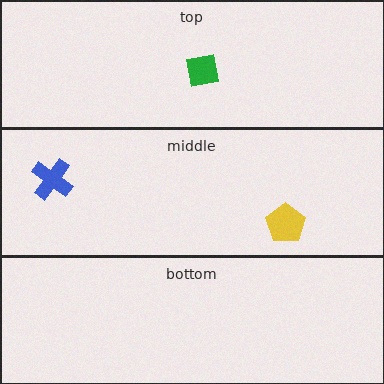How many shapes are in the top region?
1.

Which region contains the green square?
The top region.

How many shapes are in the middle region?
2.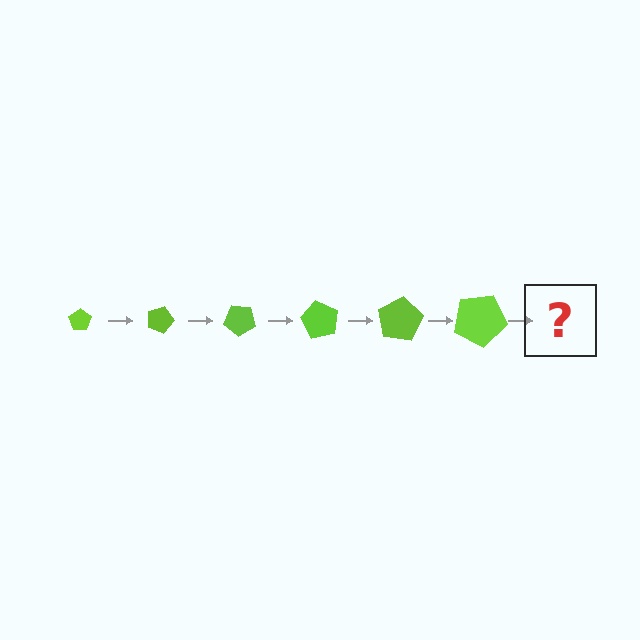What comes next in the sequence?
The next element should be a pentagon, larger than the previous one and rotated 120 degrees from the start.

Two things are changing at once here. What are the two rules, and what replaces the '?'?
The two rules are that the pentagon grows larger each step and it rotates 20 degrees each step. The '?' should be a pentagon, larger than the previous one and rotated 120 degrees from the start.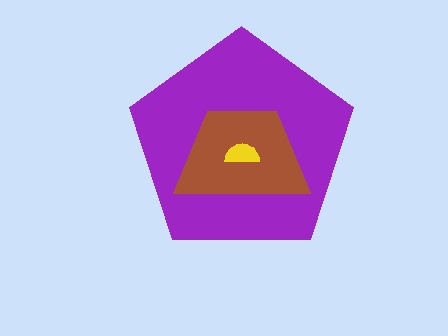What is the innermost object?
The yellow semicircle.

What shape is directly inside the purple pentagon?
The brown trapezoid.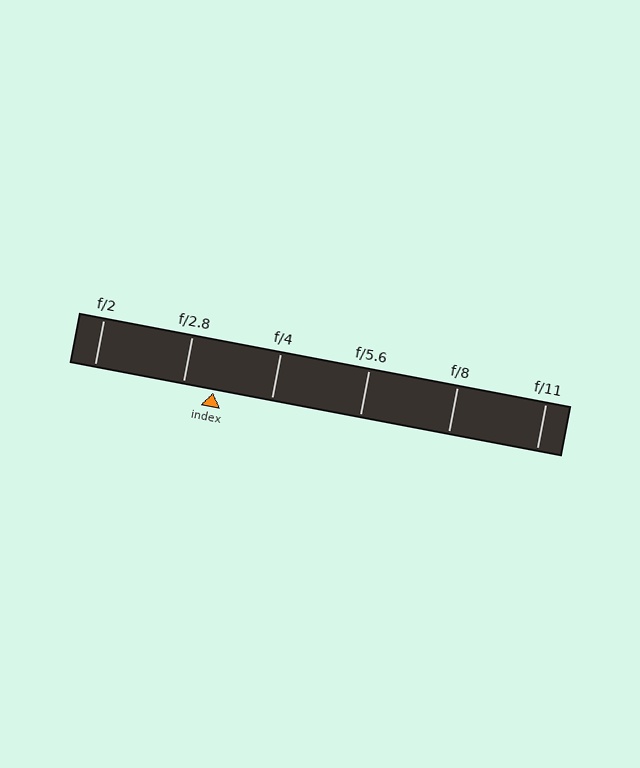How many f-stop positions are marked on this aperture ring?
There are 6 f-stop positions marked.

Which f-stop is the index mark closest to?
The index mark is closest to f/2.8.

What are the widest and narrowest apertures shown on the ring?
The widest aperture shown is f/2 and the narrowest is f/11.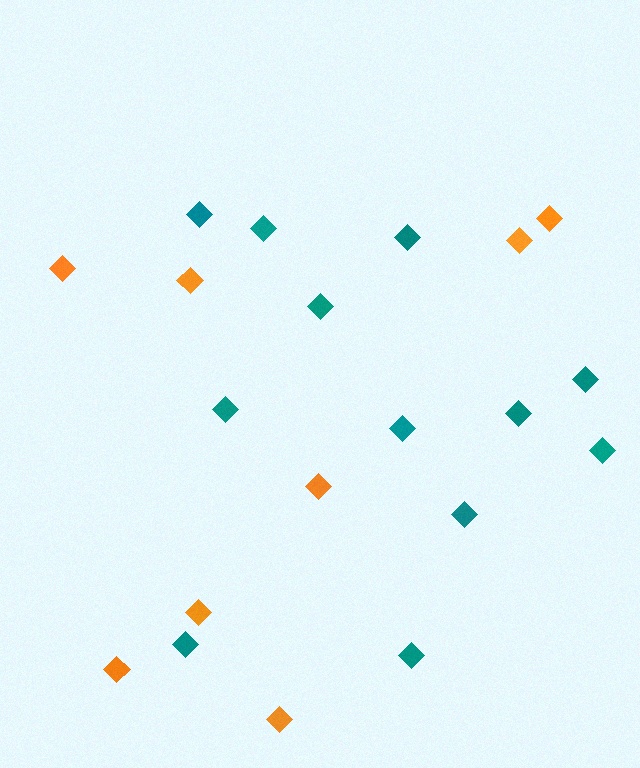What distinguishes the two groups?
There are 2 groups: one group of teal diamonds (12) and one group of orange diamonds (8).